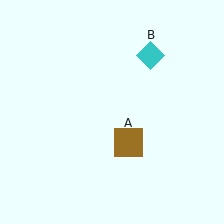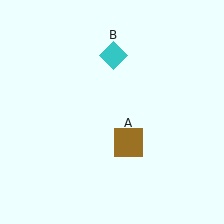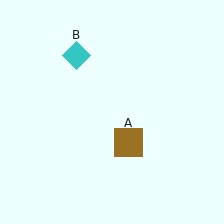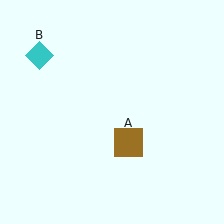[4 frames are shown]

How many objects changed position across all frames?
1 object changed position: cyan diamond (object B).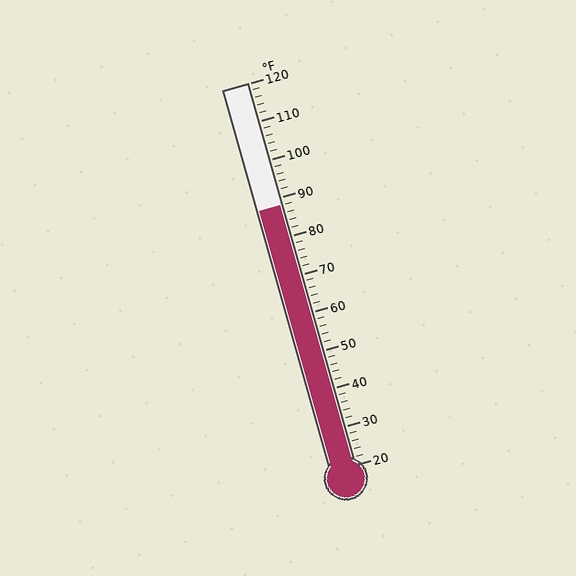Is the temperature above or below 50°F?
The temperature is above 50°F.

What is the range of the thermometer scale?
The thermometer scale ranges from 20°F to 120°F.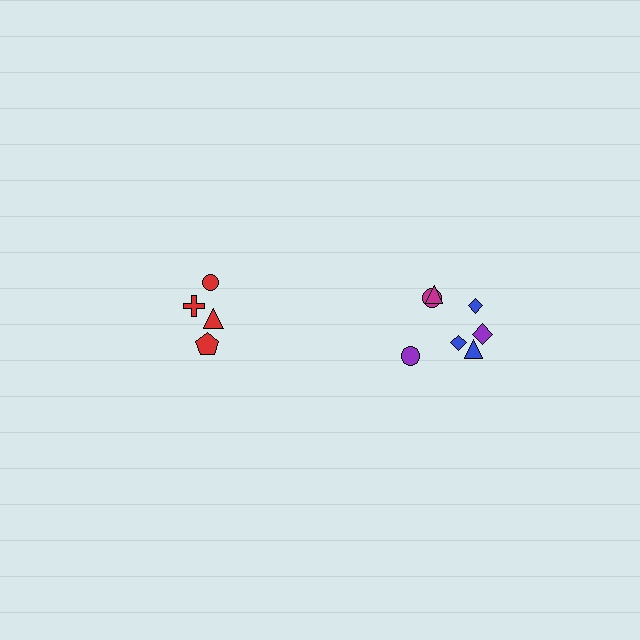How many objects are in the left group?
There are 4 objects.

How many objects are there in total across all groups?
There are 11 objects.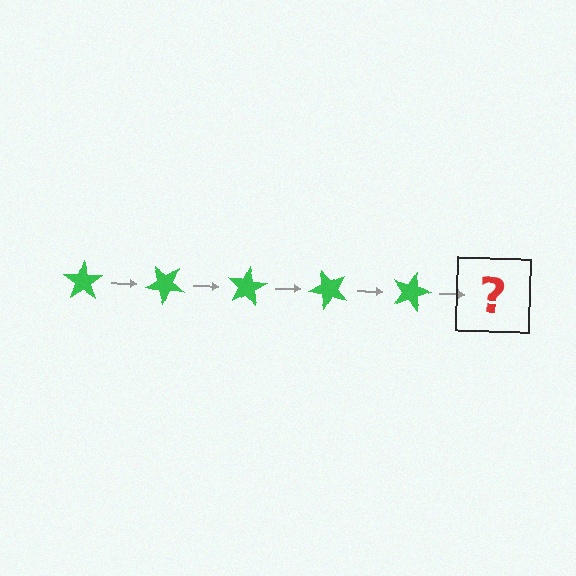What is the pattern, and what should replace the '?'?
The pattern is that the star rotates 40 degrees each step. The '?' should be a green star rotated 200 degrees.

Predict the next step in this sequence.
The next step is a green star rotated 200 degrees.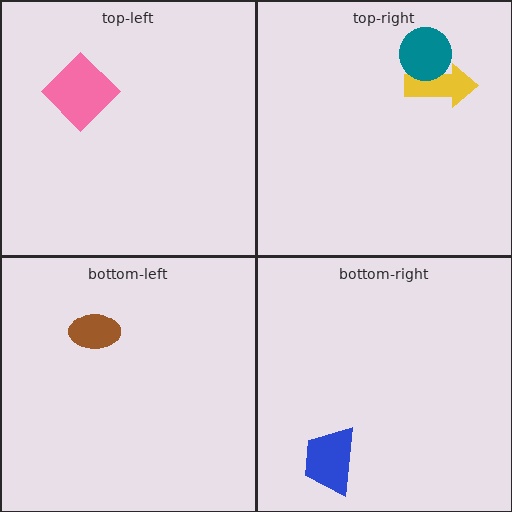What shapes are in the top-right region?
The yellow arrow, the teal circle.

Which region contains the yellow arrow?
The top-right region.